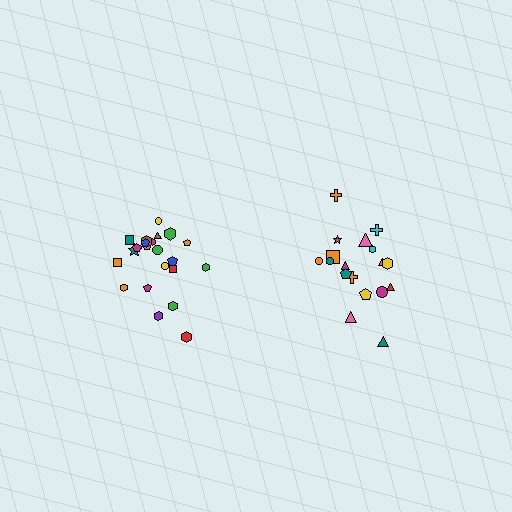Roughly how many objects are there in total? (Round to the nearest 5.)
Roughly 40 objects in total.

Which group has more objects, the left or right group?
The left group.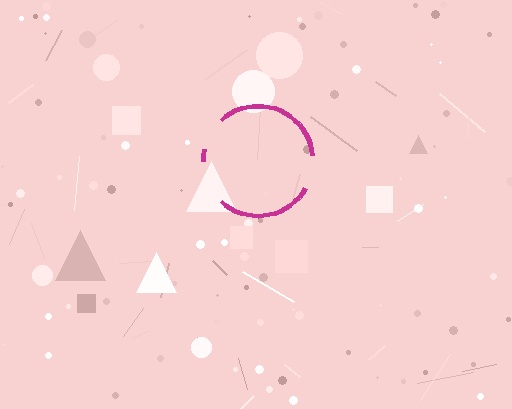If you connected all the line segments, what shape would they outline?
They would outline a circle.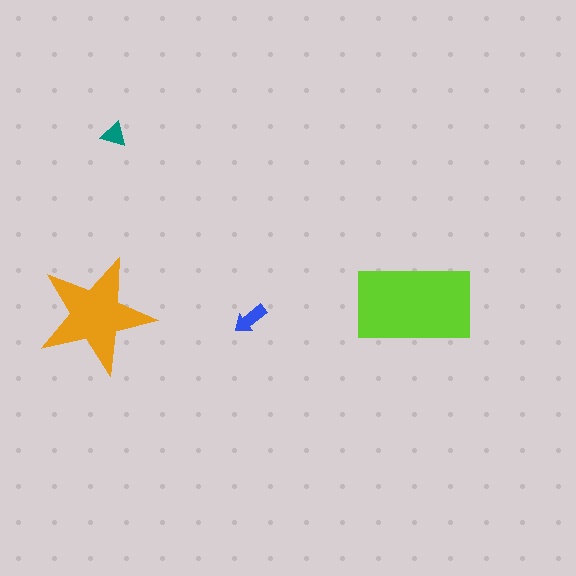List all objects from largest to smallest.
The lime rectangle, the orange star, the blue arrow, the teal triangle.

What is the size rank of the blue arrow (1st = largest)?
3rd.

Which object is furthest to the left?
The orange star is leftmost.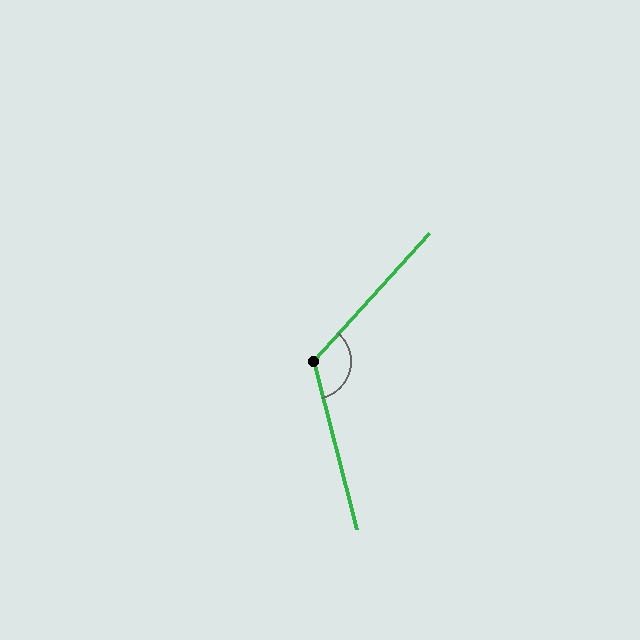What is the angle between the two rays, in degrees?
Approximately 123 degrees.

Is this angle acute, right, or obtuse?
It is obtuse.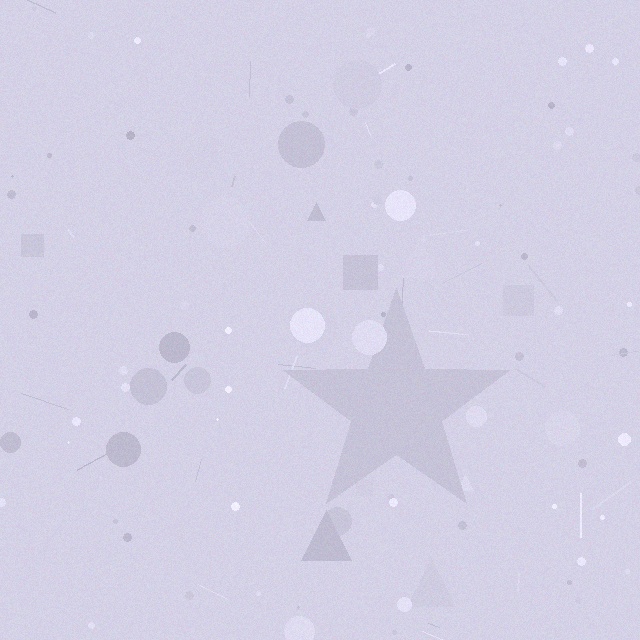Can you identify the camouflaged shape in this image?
The camouflaged shape is a star.